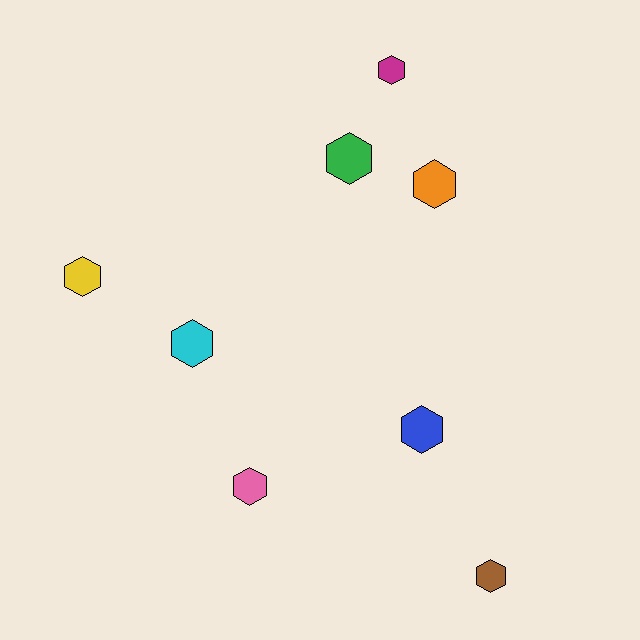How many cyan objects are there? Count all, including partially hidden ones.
There is 1 cyan object.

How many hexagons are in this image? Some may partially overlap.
There are 8 hexagons.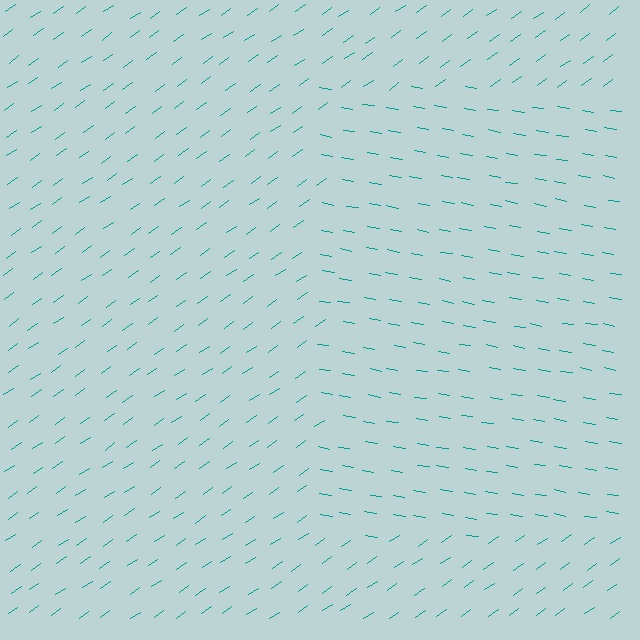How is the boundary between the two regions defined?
The boundary is defined purely by a change in line orientation (approximately 45 degrees difference). All lines are the same color and thickness.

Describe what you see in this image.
The image is filled with small teal line segments. A rectangle region in the image has lines oriented differently from the surrounding lines, creating a visible texture boundary.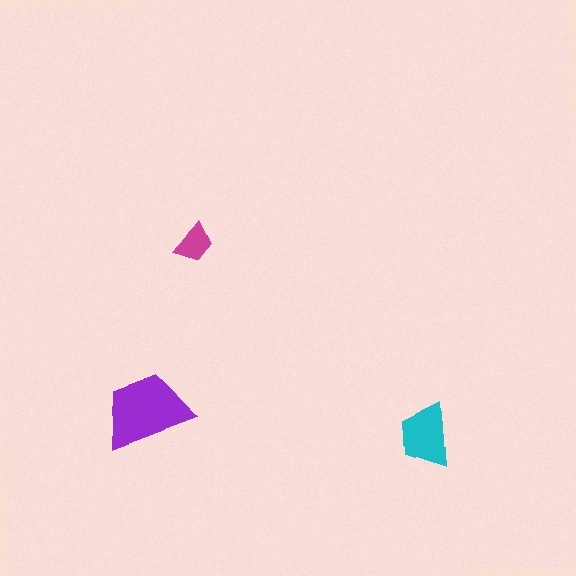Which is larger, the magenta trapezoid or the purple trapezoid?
The purple one.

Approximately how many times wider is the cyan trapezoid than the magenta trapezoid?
About 1.5 times wider.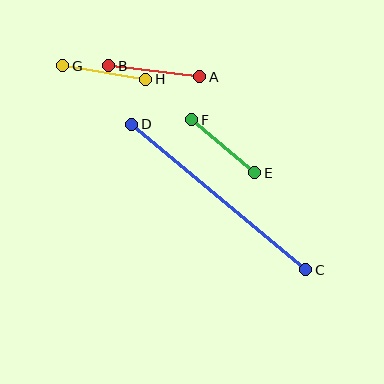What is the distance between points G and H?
The distance is approximately 84 pixels.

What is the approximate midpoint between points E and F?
The midpoint is at approximately (223, 146) pixels.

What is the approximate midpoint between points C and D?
The midpoint is at approximately (219, 197) pixels.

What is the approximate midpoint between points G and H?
The midpoint is at approximately (104, 73) pixels.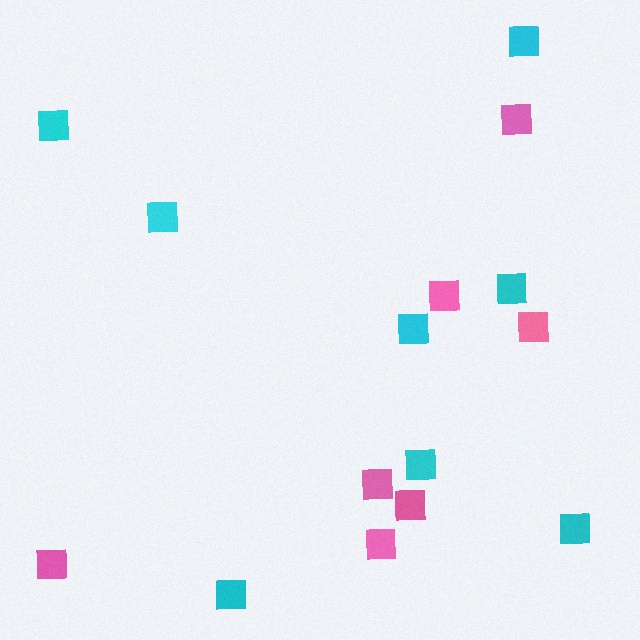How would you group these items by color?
There are 2 groups: one group of pink squares (7) and one group of cyan squares (8).